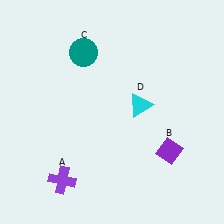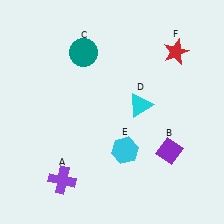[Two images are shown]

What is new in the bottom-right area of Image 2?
A cyan hexagon (E) was added in the bottom-right area of Image 2.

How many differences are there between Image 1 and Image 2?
There are 2 differences between the two images.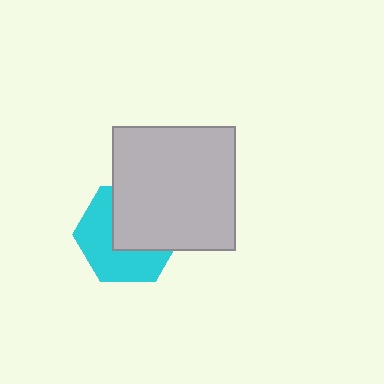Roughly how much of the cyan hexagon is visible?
About half of it is visible (roughly 50%).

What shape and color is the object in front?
The object in front is a light gray square.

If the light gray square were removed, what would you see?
You would see the complete cyan hexagon.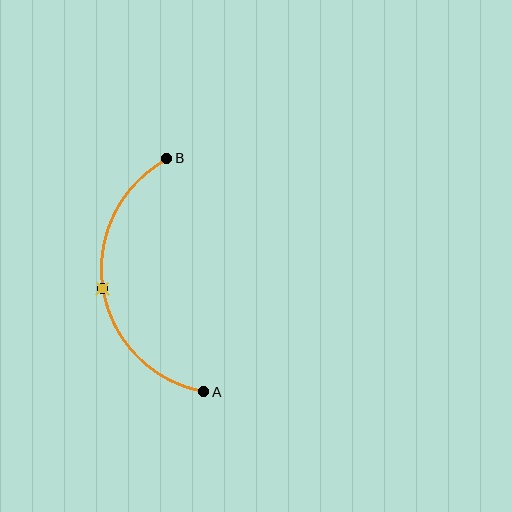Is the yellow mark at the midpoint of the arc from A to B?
Yes. The yellow mark lies on the arc at equal arc-length from both A and B — it is the arc midpoint.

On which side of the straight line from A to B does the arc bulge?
The arc bulges to the left of the straight line connecting A and B.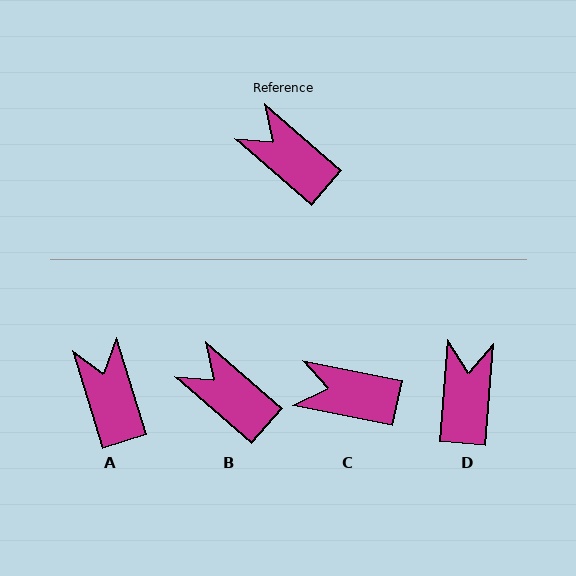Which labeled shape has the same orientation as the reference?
B.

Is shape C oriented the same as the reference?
No, it is off by about 30 degrees.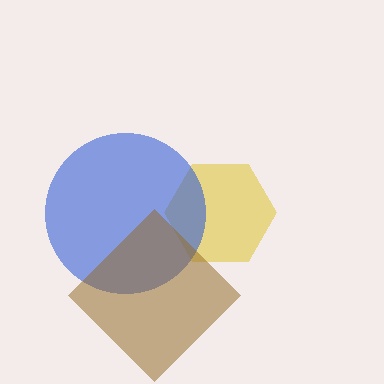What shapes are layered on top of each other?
The layered shapes are: a yellow hexagon, a blue circle, a brown diamond.